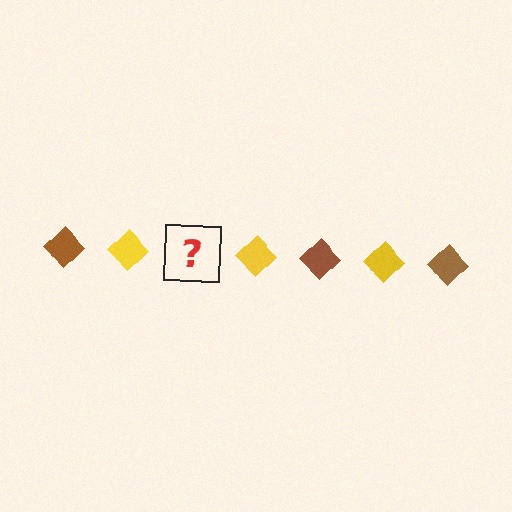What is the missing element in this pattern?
The missing element is a brown diamond.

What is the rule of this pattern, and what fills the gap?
The rule is that the pattern cycles through brown, yellow diamonds. The gap should be filled with a brown diamond.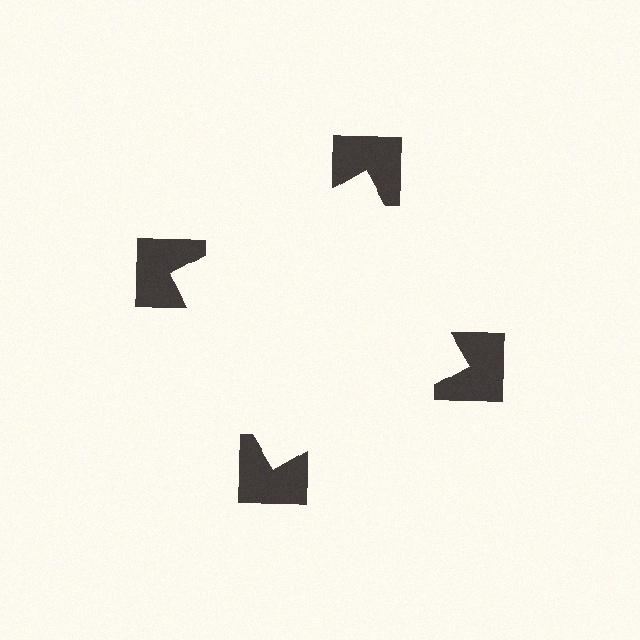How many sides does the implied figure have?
4 sides.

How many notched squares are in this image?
There are 4 — one at each vertex of the illusory square.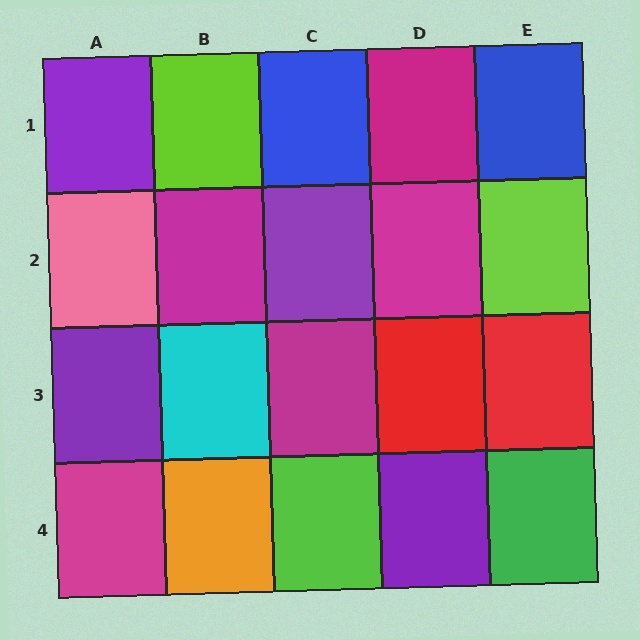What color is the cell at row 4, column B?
Orange.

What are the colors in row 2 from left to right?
Pink, magenta, purple, magenta, lime.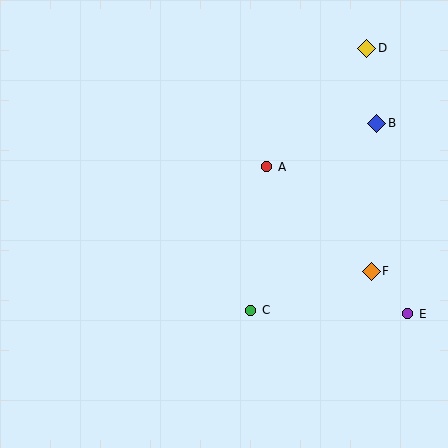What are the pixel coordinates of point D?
Point D is at (367, 48).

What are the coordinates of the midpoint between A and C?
The midpoint between A and C is at (259, 239).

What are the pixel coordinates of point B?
Point B is at (377, 123).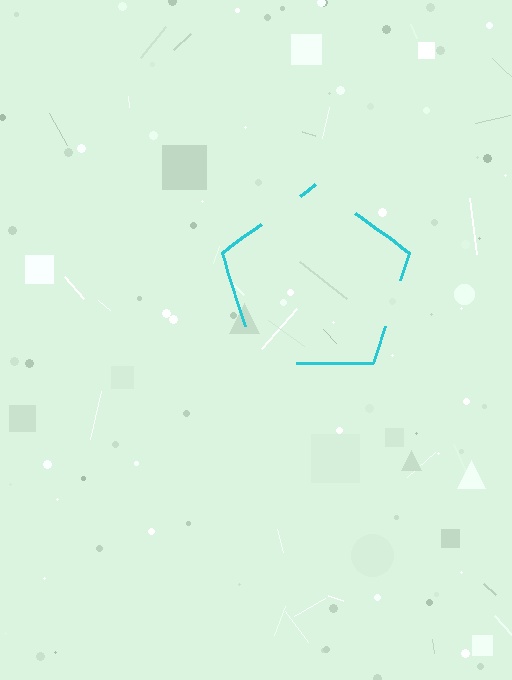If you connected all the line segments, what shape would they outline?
They would outline a pentagon.